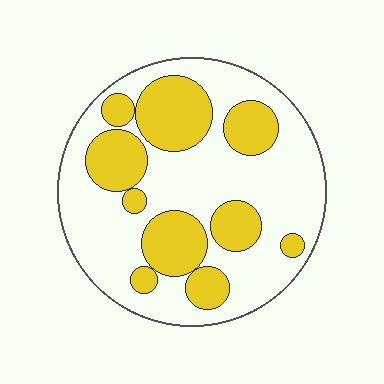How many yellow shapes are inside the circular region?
10.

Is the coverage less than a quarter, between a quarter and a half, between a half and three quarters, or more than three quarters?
Between a quarter and a half.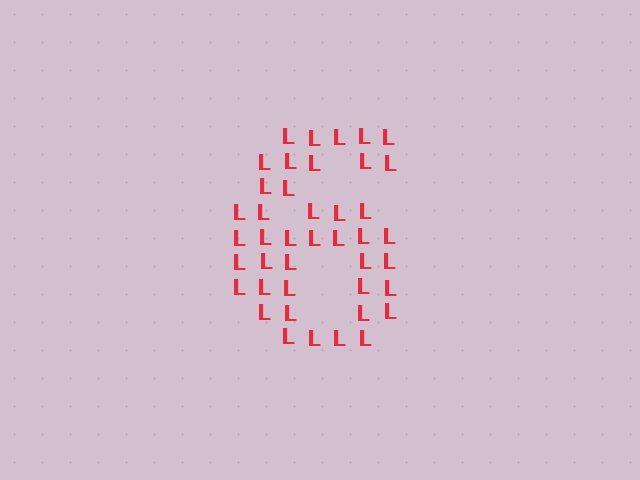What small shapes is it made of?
It is made of small letter L's.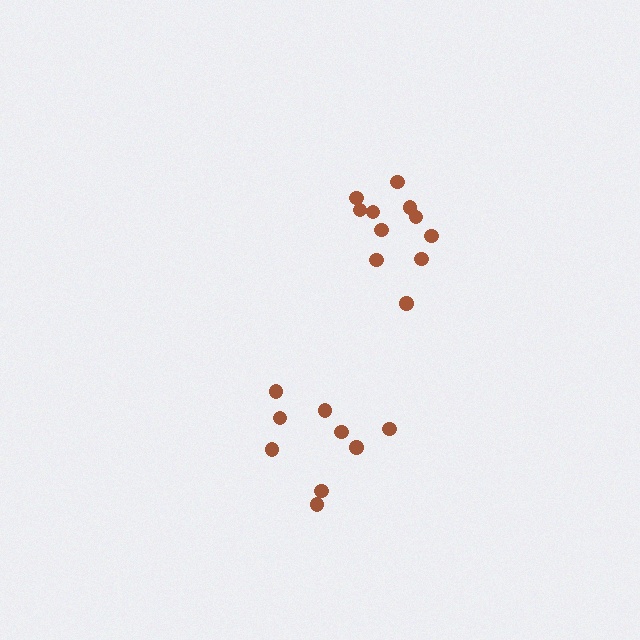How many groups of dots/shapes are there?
There are 2 groups.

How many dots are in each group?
Group 1: 9 dots, Group 2: 11 dots (20 total).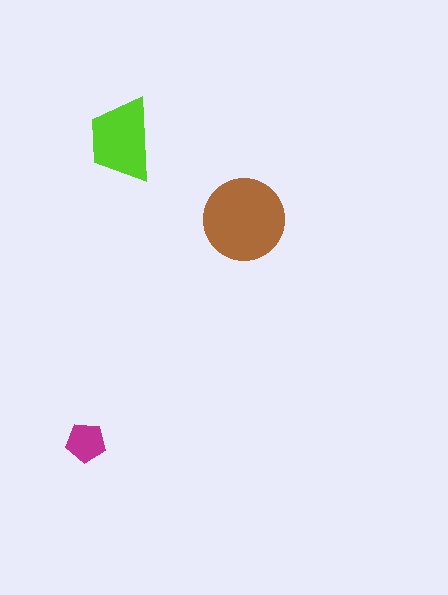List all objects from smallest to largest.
The magenta pentagon, the lime trapezoid, the brown circle.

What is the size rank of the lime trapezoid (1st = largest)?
2nd.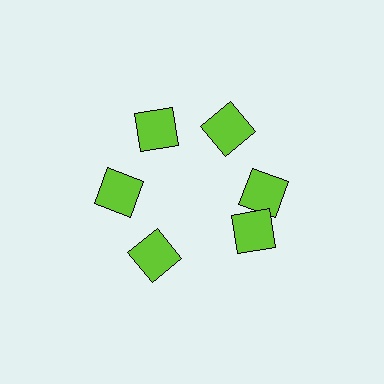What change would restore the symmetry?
The symmetry would be restored by rotating it back into even spacing with its neighbors so that all 6 squares sit at equal angles and equal distance from the center.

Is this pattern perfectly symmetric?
No. The 6 lime squares are arranged in a ring, but one element near the 5 o'clock position is rotated out of alignment along the ring, breaking the 6-fold rotational symmetry.